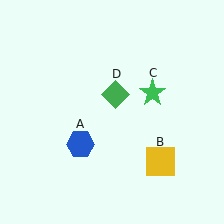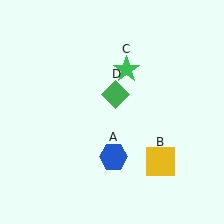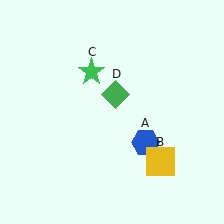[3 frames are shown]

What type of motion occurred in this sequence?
The blue hexagon (object A), green star (object C) rotated counterclockwise around the center of the scene.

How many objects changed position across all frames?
2 objects changed position: blue hexagon (object A), green star (object C).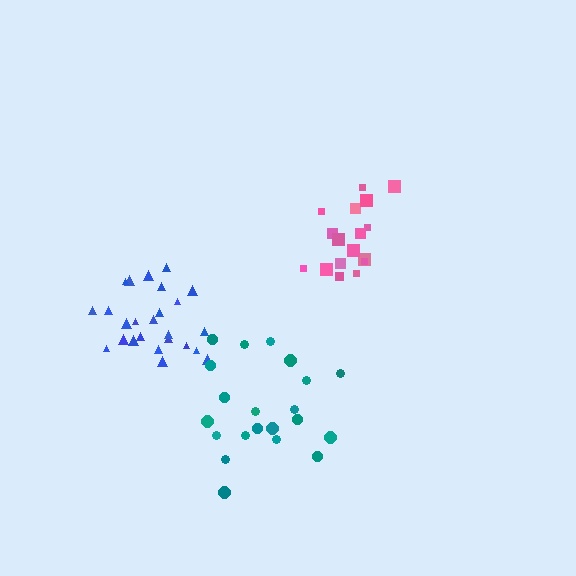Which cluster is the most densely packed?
Blue.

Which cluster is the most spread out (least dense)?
Teal.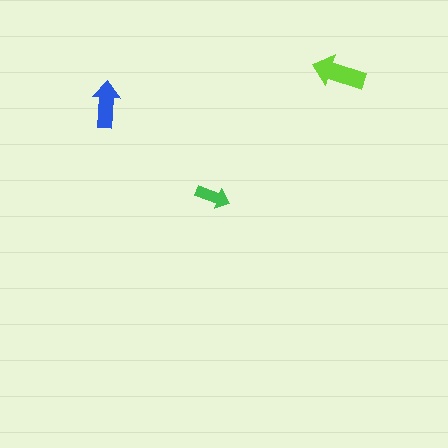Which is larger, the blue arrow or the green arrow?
The blue one.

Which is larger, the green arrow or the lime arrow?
The lime one.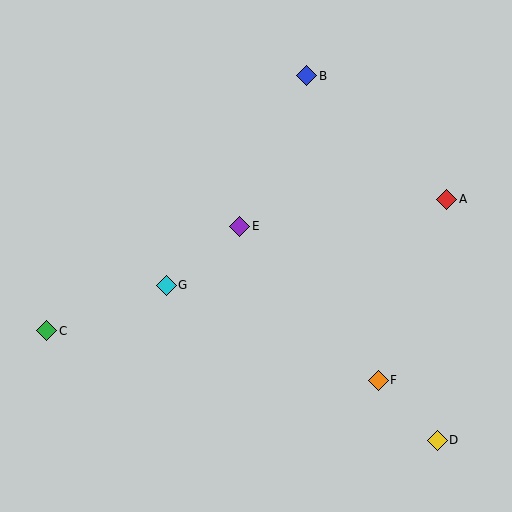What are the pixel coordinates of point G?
Point G is at (166, 285).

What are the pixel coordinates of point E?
Point E is at (240, 226).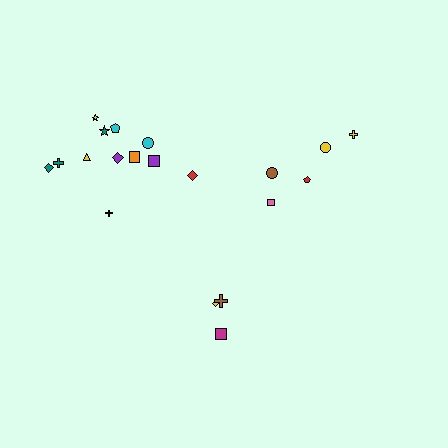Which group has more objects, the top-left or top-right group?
The top-left group.